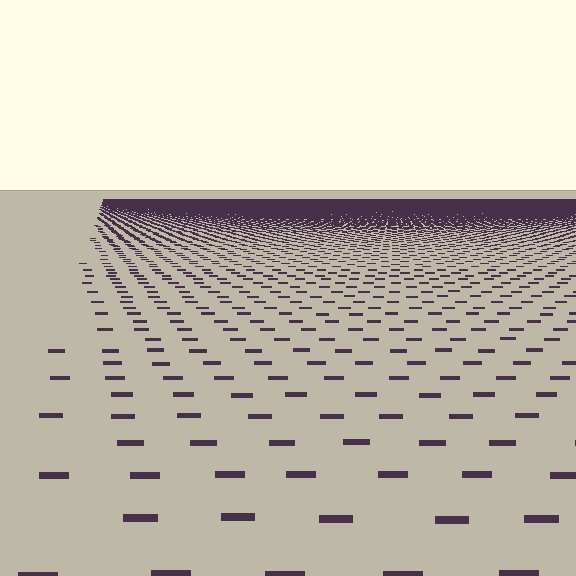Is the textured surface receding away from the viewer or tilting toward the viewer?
The surface is receding away from the viewer. Texture elements get smaller and denser toward the top.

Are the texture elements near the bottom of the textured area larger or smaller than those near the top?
Larger. Near the bottom, elements are closer to the viewer and appear at a bigger on-screen size.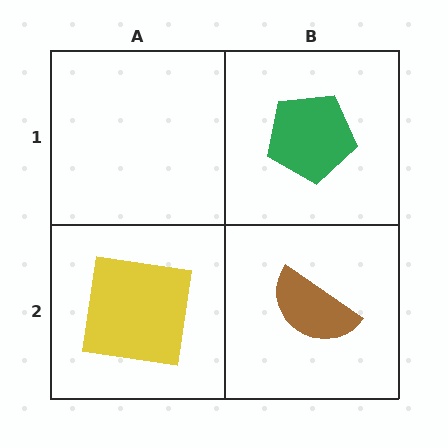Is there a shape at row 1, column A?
No, that cell is empty.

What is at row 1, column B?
A green pentagon.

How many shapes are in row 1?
1 shape.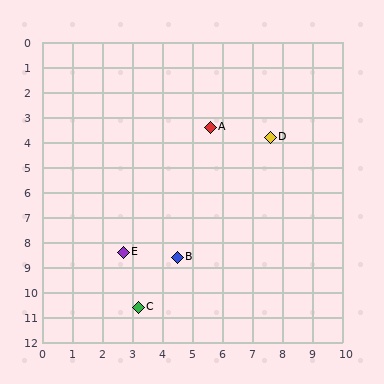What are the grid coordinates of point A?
Point A is at approximately (5.6, 3.4).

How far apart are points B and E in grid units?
Points B and E are about 1.8 grid units apart.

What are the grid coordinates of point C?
Point C is at approximately (3.2, 10.6).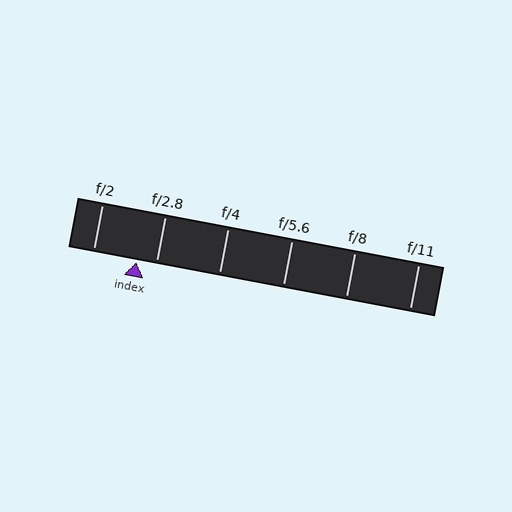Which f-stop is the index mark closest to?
The index mark is closest to f/2.8.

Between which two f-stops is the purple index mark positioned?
The index mark is between f/2 and f/2.8.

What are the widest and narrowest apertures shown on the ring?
The widest aperture shown is f/2 and the narrowest is f/11.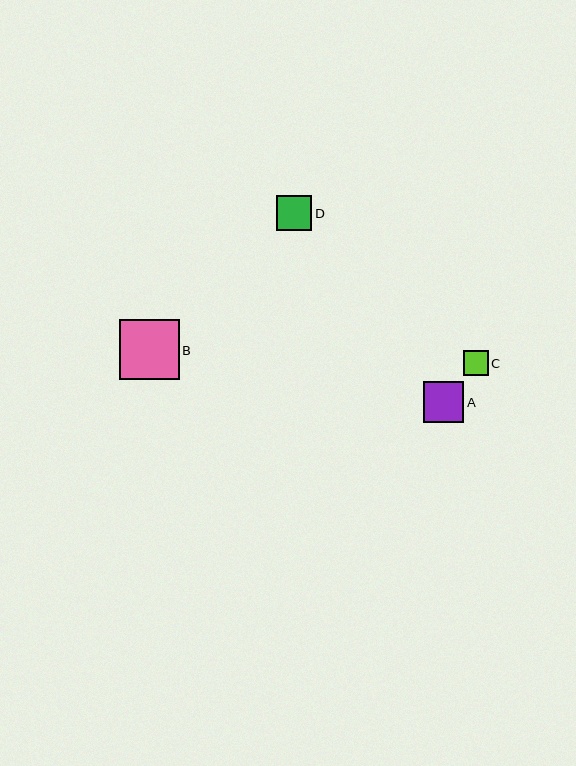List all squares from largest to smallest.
From largest to smallest: B, A, D, C.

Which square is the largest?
Square B is the largest with a size of approximately 60 pixels.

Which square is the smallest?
Square C is the smallest with a size of approximately 25 pixels.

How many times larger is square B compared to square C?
Square B is approximately 2.4 times the size of square C.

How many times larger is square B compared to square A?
Square B is approximately 1.5 times the size of square A.